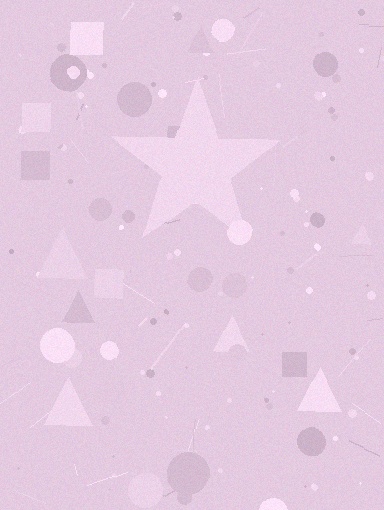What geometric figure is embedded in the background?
A star is embedded in the background.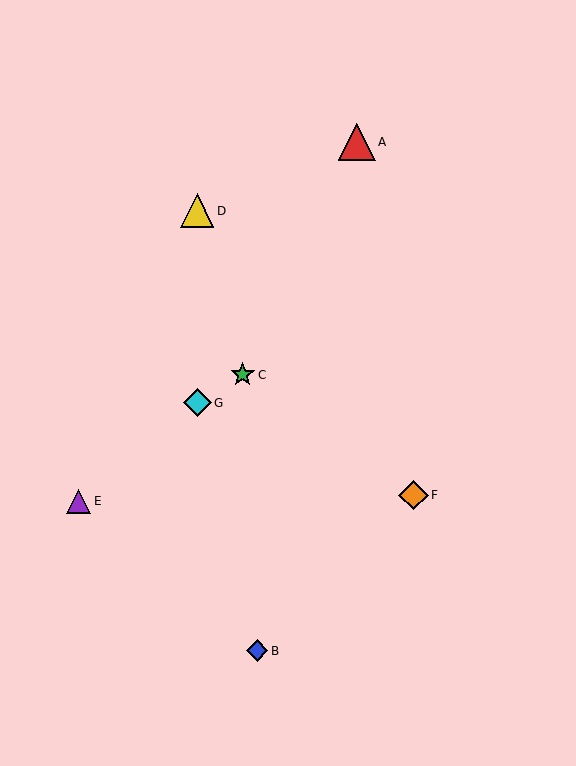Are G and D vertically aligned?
Yes, both are at x≈197.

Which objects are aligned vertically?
Objects D, G are aligned vertically.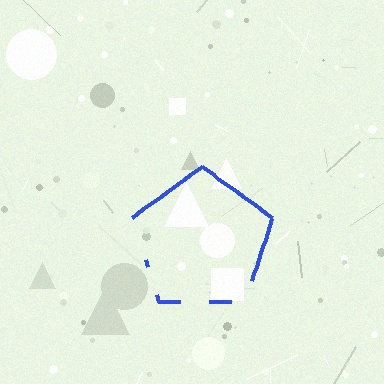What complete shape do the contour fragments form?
The contour fragments form a pentagon.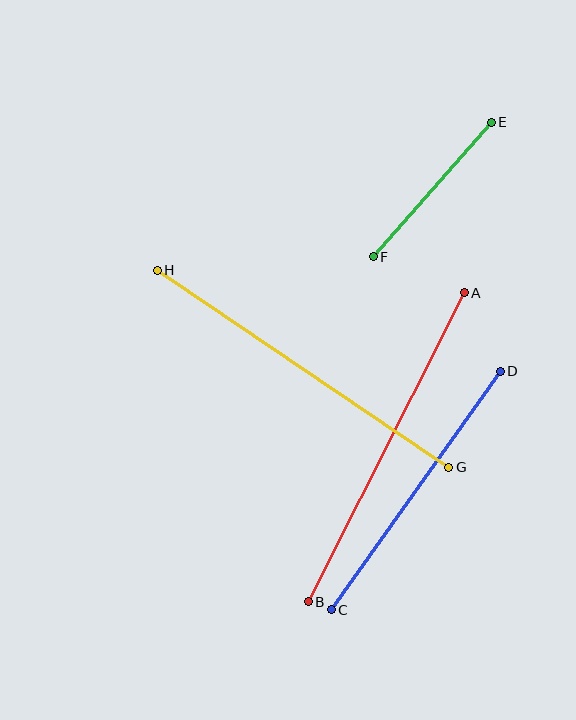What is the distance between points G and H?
The distance is approximately 352 pixels.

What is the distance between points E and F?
The distance is approximately 178 pixels.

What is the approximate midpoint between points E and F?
The midpoint is at approximately (432, 190) pixels.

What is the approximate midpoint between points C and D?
The midpoint is at approximately (416, 491) pixels.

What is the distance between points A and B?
The distance is approximately 346 pixels.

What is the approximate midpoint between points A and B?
The midpoint is at approximately (386, 447) pixels.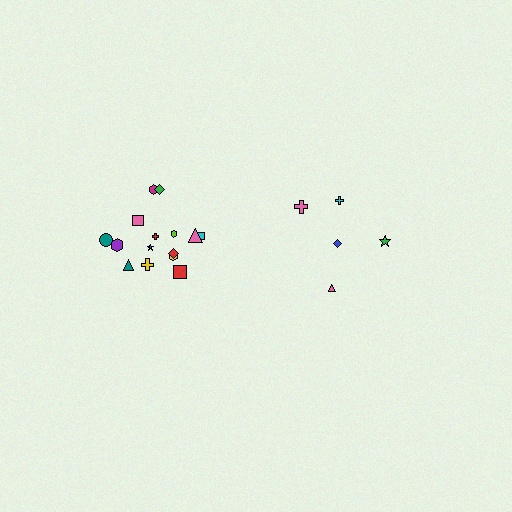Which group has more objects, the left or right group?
The left group.